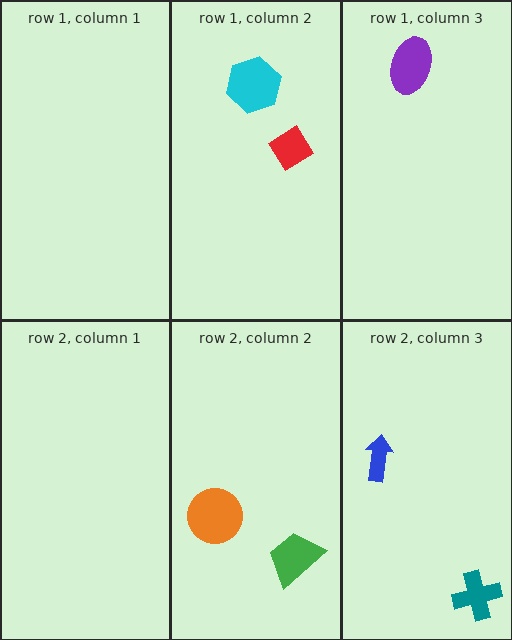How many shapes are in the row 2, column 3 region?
2.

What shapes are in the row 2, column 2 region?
The orange circle, the green trapezoid.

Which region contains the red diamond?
The row 1, column 2 region.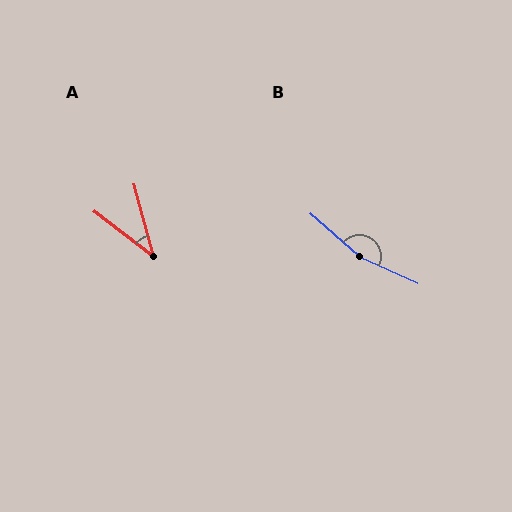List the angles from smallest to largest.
A (38°), B (164°).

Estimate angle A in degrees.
Approximately 38 degrees.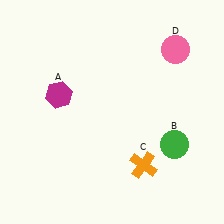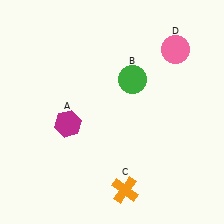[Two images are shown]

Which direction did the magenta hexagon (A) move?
The magenta hexagon (A) moved down.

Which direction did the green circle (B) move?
The green circle (B) moved up.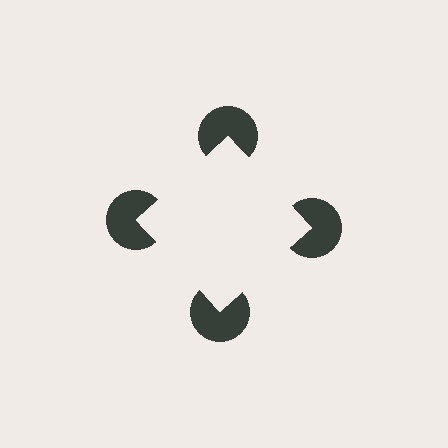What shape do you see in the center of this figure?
An illusory square — its edges are inferred from the aligned wedge cuts in the pac-man discs, not physically drawn.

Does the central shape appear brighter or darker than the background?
It typically appears slightly brighter than the background, even though no actual brightness change is drawn.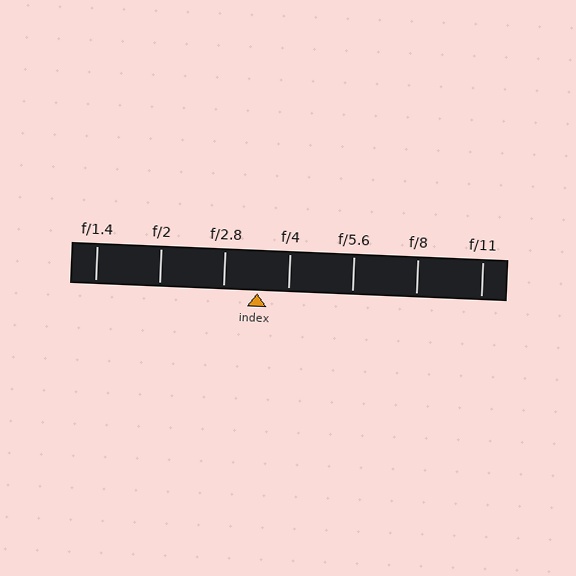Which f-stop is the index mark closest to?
The index mark is closest to f/4.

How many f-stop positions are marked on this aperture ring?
There are 7 f-stop positions marked.